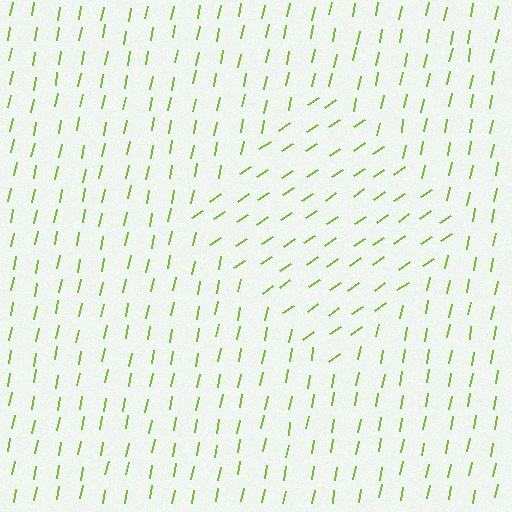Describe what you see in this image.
The image is filled with small lime line segments. A diamond region in the image has lines oriented differently from the surrounding lines, creating a visible texture boundary.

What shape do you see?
I see a diamond.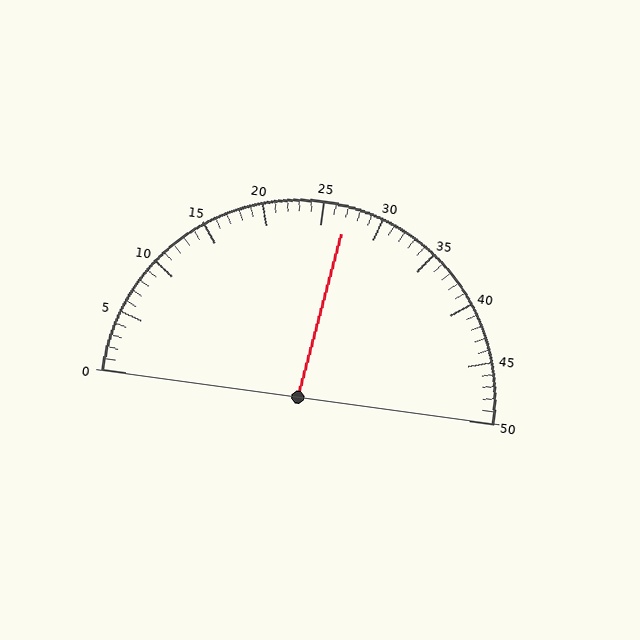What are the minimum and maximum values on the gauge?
The gauge ranges from 0 to 50.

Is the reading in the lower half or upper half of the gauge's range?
The reading is in the upper half of the range (0 to 50).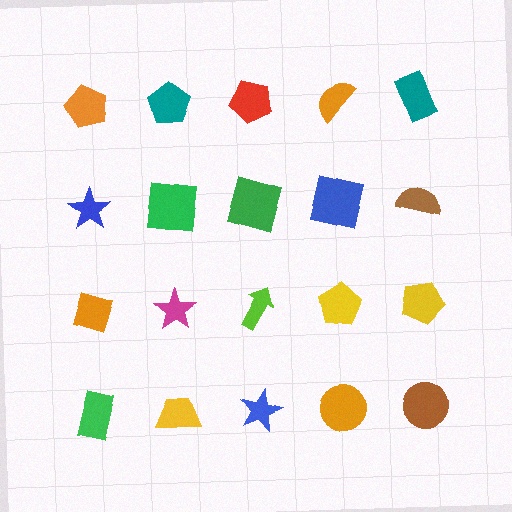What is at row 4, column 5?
A brown circle.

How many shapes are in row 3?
5 shapes.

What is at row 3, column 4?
A yellow pentagon.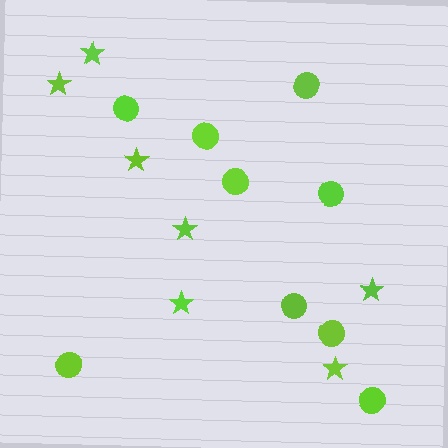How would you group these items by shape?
There are 2 groups: one group of circles (9) and one group of stars (7).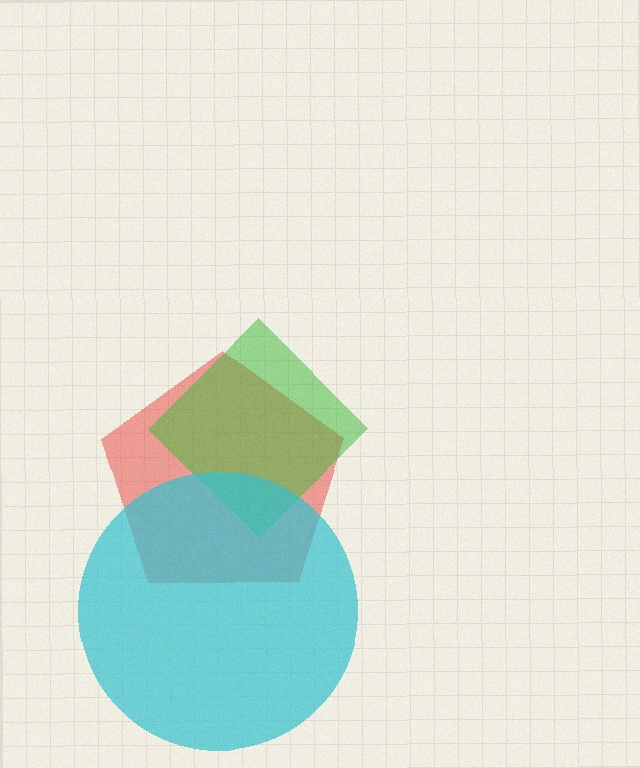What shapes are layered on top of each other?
The layered shapes are: a red pentagon, a green diamond, a cyan circle.